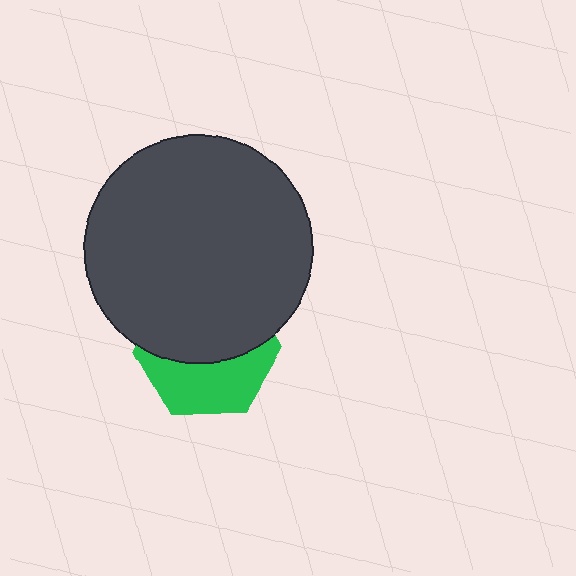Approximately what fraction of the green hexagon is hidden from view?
Roughly 56% of the green hexagon is hidden behind the dark gray circle.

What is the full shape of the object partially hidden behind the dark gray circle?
The partially hidden object is a green hexagon.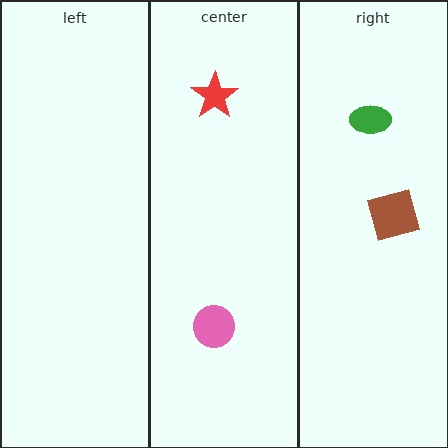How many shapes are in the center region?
2.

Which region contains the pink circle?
The center region.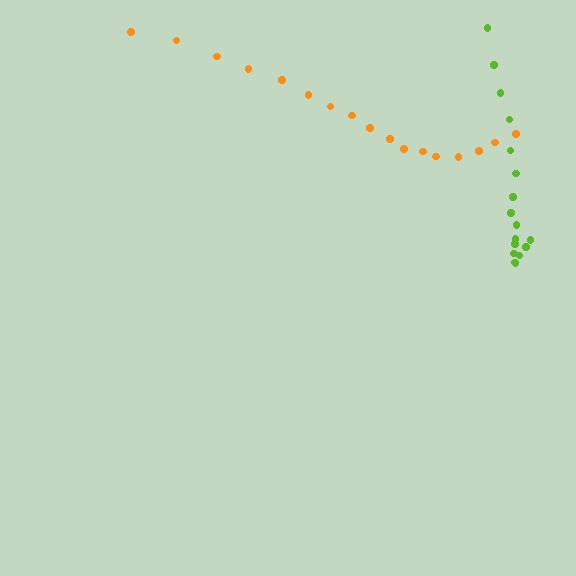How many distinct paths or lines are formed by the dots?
There are 2 distinct paths.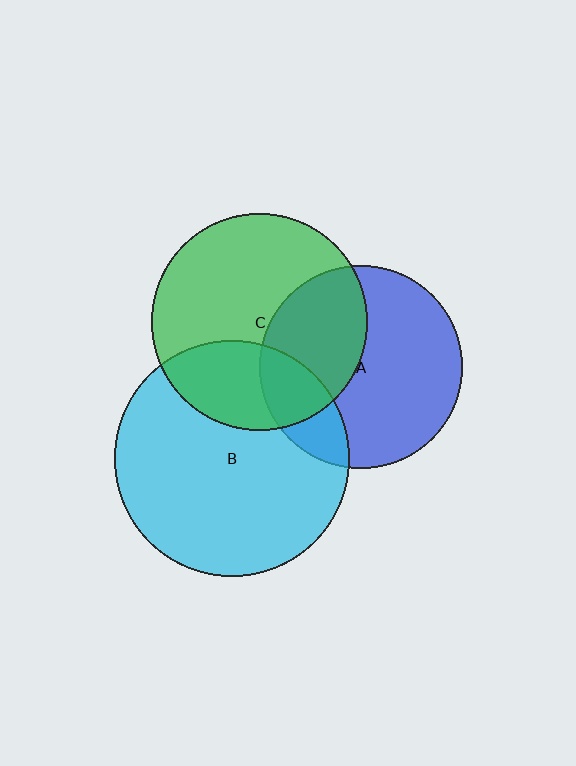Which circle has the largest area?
Circle B (cyan).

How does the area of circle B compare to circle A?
Approximately 1.3 times.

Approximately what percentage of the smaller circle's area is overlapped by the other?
Approximately 30%.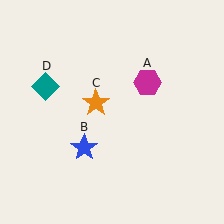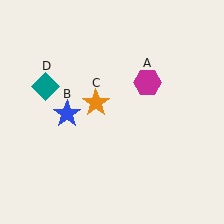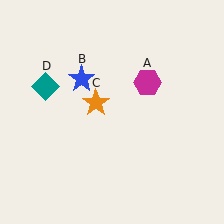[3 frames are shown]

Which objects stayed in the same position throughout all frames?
Magenta hexagon (object A) and orange star (object C) and teal diamond (object D) remained stationary.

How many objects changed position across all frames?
1 object changed position: blue star (object B).